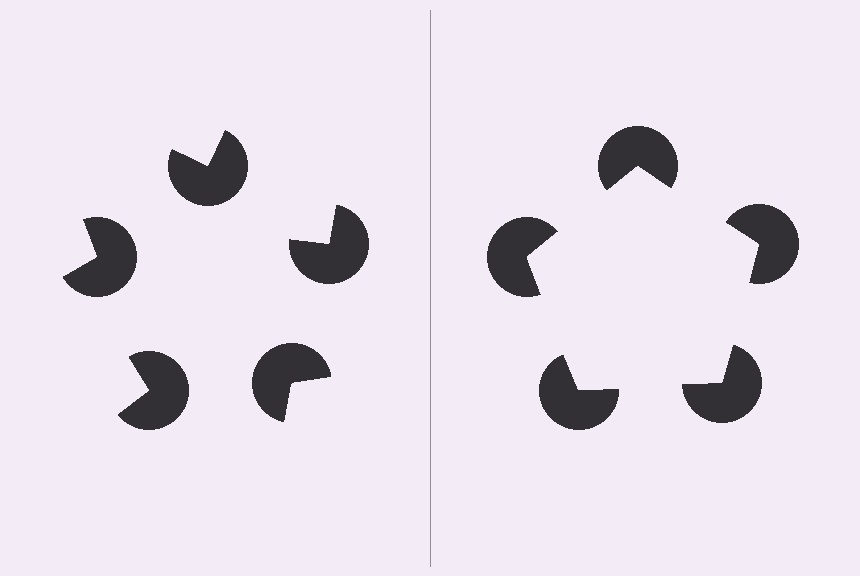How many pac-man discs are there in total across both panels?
10 — 5 on each side.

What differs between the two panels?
The pac-man discs are positioned identically on both sides; only the wedge orientations differ. On the right they align to a pentagon; on the left they are misaligned.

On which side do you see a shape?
An illusory pentagon appears on the right side. On the left side the wedge cuts are rotated, so no coherent shape forms.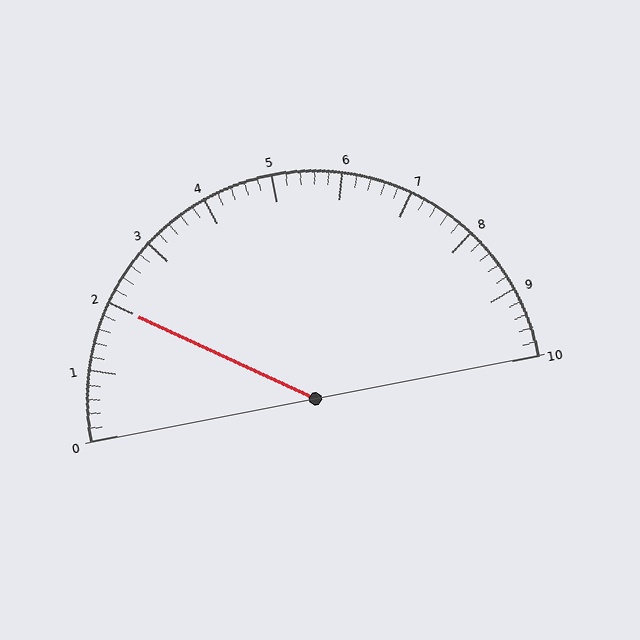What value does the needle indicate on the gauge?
The needle indicates approximately 2.0.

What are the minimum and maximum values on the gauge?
The gauge ranges from 0 to 10.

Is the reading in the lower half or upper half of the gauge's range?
The reading is in the lower half of the range (0 to 10).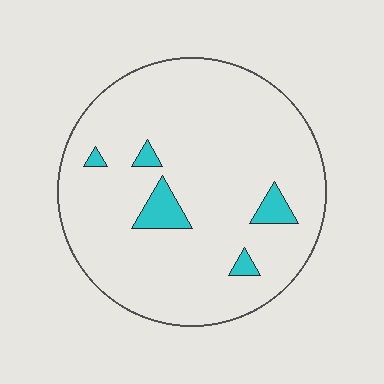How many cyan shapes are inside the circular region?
5.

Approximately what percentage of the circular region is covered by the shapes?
Approximately 5%.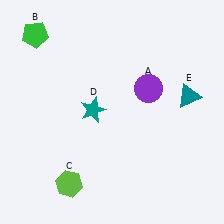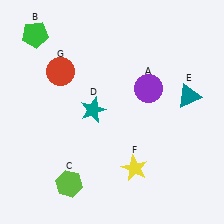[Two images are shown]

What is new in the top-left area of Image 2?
A red circle (G) was added in the top-left area of Image 2.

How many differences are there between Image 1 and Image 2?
There are 2 differences between the two images.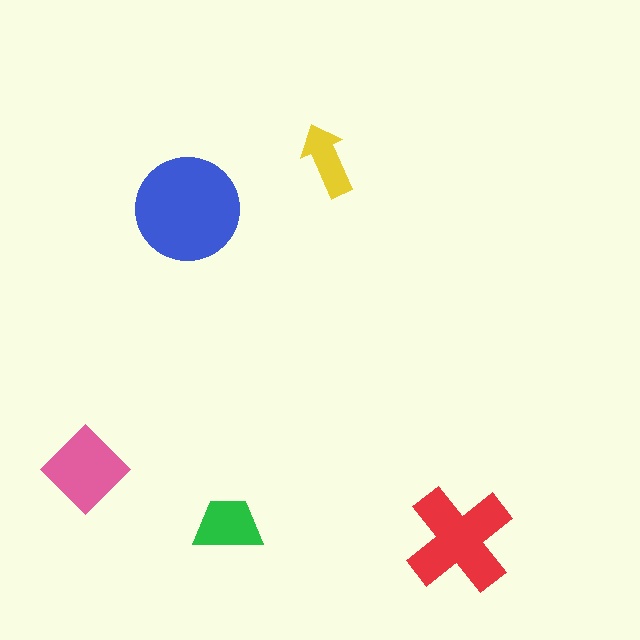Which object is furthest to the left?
The pink diamond is leftmost.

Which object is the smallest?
The yellow arrow.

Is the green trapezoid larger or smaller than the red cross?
Smaller.